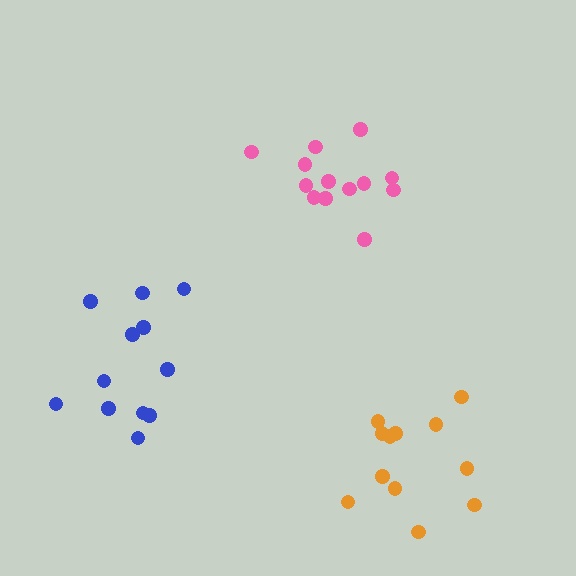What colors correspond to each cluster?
The clusters are colored: orange, blue, pink.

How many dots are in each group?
Group 1: 12 dots, Group 2: 12 dots, Group 3: 13 dots (37 total).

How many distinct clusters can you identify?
There are 3 distinct clusters.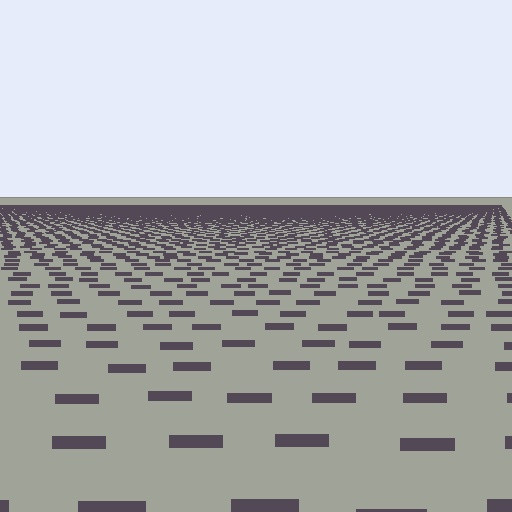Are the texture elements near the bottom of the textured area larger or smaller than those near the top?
Larger. Near the bottom, elements are closer to the viewer and appear at a bigger on-screen size.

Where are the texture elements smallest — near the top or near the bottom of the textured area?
Near the top.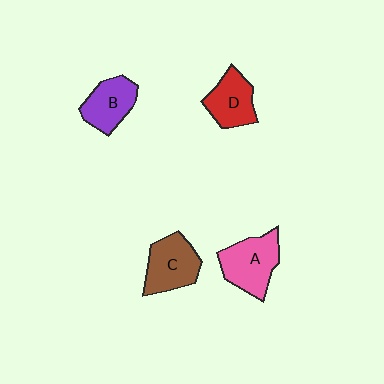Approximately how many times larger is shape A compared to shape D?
Approximately 1.3 times.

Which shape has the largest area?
Shape A (pink).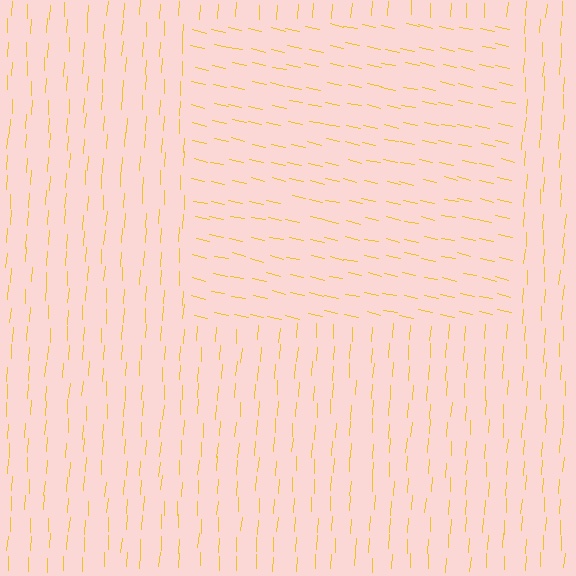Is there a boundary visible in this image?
Yes, there is a texture boundary formed by a change in line orientation.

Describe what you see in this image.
The image is filled with small yellow line segments. A rectangle region in the image has lines oriented differently from the surrounding lines, creating a visible texture boundary.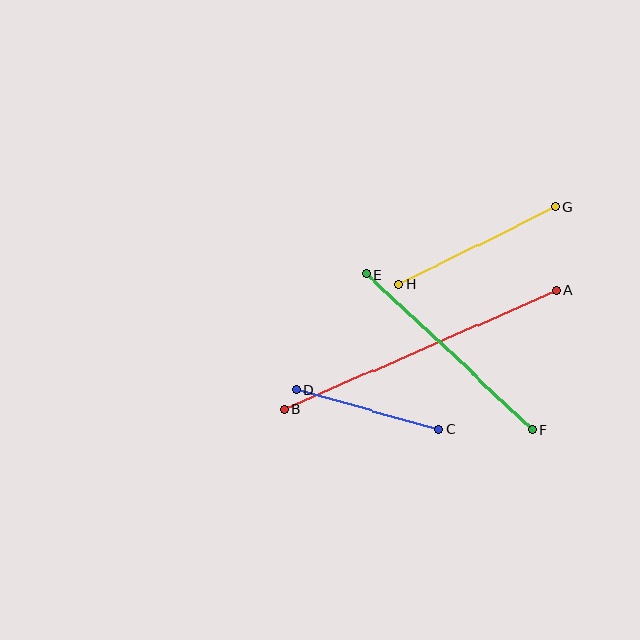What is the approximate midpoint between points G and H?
The midpoint is at approximately (477, 245) pixels.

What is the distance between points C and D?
The distance is approximately 148 pixels.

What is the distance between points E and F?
The distance is approximately 227 pixels.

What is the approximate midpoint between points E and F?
The midpoint is at approximately (450, 352) pixels.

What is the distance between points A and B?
The distance is approximately 297 pixels.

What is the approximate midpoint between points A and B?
The midpoint is at approximately (420, 350) pixels.